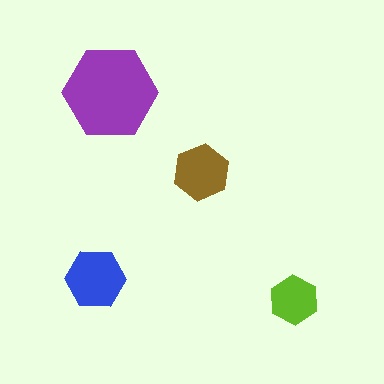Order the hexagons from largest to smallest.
the purple one, the blue one, the brown one, the lime one.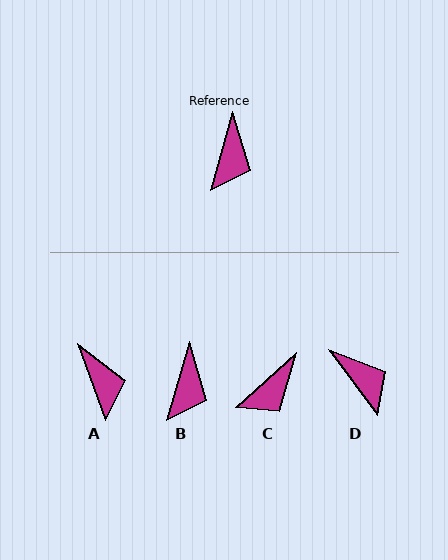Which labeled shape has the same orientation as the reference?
B.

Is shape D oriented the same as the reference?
No, it is off by about 53 degrees.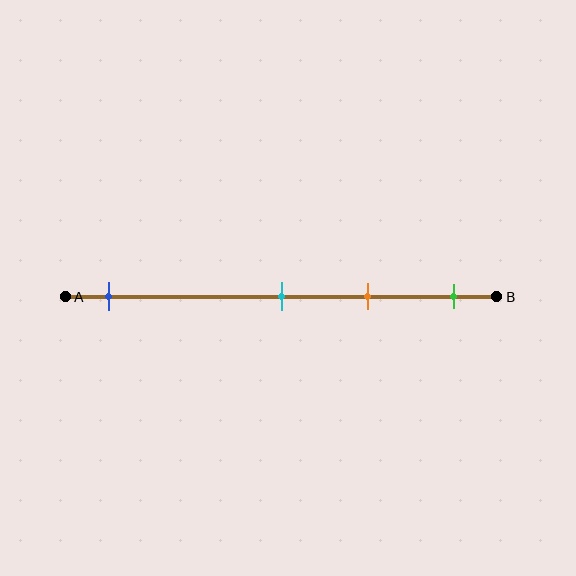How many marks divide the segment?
There are 4 marks dividing the segment.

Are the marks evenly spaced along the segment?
No, the marks are not evenly spaced.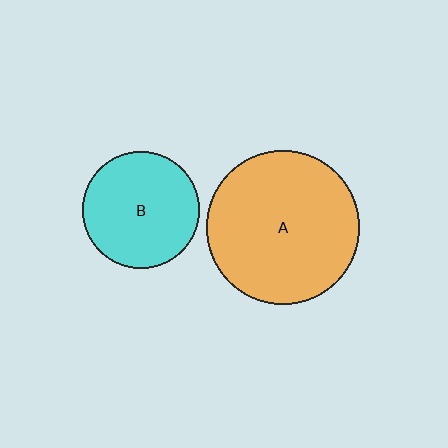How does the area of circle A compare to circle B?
Approximately 1.7 times.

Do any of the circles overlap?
No, none of the circles overlap.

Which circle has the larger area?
Circle A (orange).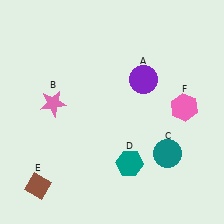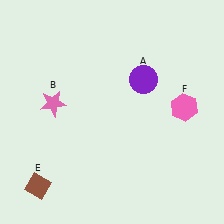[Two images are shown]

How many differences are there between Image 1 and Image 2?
There are 2 differences between the two images.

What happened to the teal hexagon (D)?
The teal hexagon (D) was removed in Image 2. It was in the bottom-right area of Image 1.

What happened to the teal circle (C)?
The teal circle (C) was removed in Image 2. It was in the bottom-right area of Image 1.